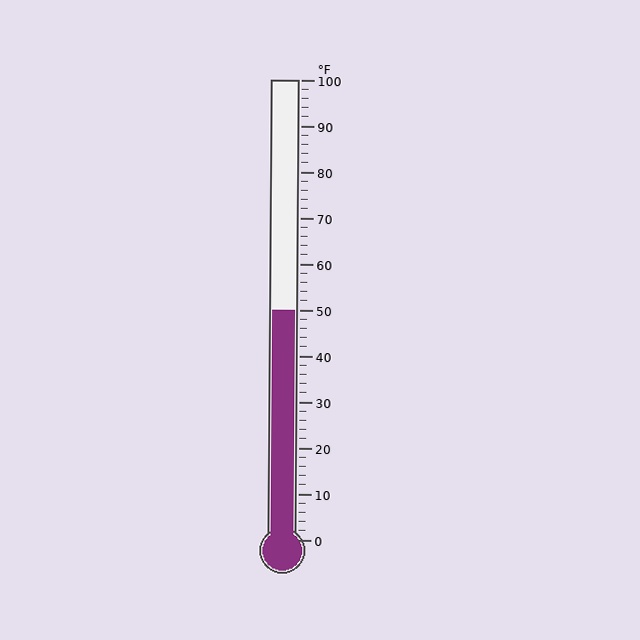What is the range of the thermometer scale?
The thermometer scale ranges from 0°F to 100°F.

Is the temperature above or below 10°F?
The temperature is above 10°F.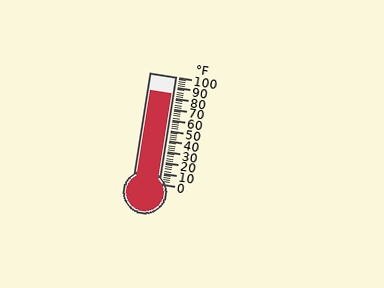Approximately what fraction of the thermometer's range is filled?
The thermometer is filled to approximately 85% of its range.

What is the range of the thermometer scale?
The thermometer scale ranges from 0°F to 100°F.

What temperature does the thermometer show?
The thermometer shows approximately 84°F.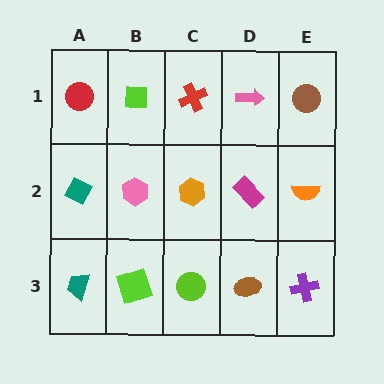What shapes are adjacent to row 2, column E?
A brown circle (row 1, column E), a purple cross (row 3, column E), a magenta rectangle (row 2, column D).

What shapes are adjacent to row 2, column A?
A red circle (row 1, column A), a teal trapezoid (row 3, column A), a pink hexagon (row 2, column B).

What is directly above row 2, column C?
A red cross.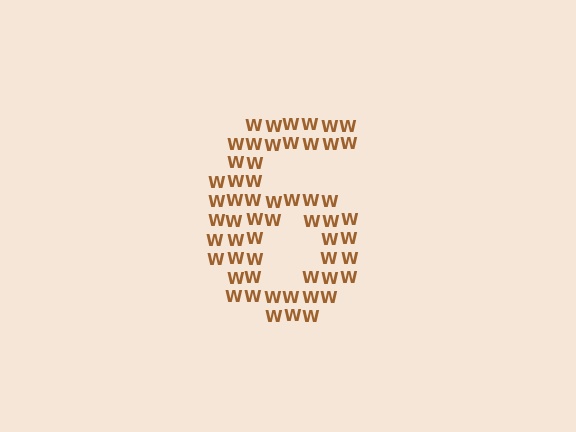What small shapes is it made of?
It is made of small letter W's.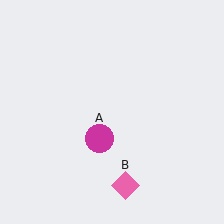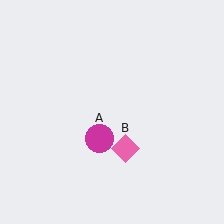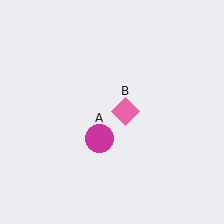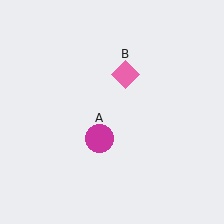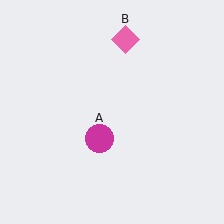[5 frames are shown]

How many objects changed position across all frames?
1 object changed position: pink diamond (object B).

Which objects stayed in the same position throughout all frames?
Magenta circle (object A) remained stationary.